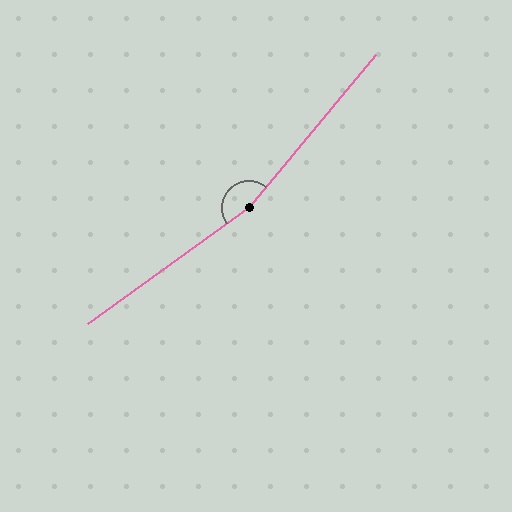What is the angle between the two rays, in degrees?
Approximately 165 degrees.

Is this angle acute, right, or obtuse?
It is obtuse.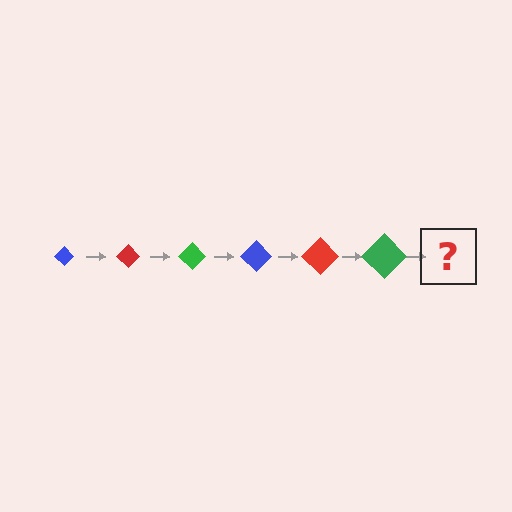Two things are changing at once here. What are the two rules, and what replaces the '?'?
The two rules are that the diamond grows larger each step and the color cycles through blue, red, and green. The '?' should be a blue diamond, larger than the previous one.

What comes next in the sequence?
The next element should be a blue diamond, larger than the previous one.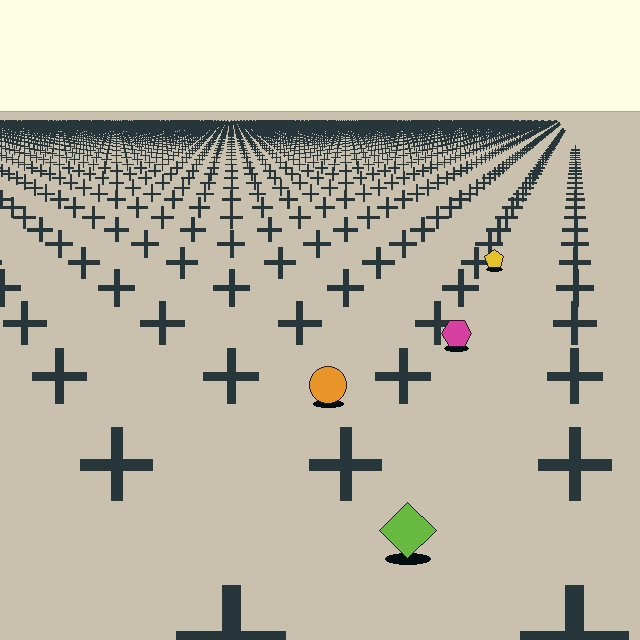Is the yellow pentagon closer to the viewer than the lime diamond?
No. The lime diamond is closer — you can tell from the texture gradient: the ground texture is coarser near it.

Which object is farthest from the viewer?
The yellow pentagon is farthest from the viewer. It appears smaller and the ground texture around it is denser.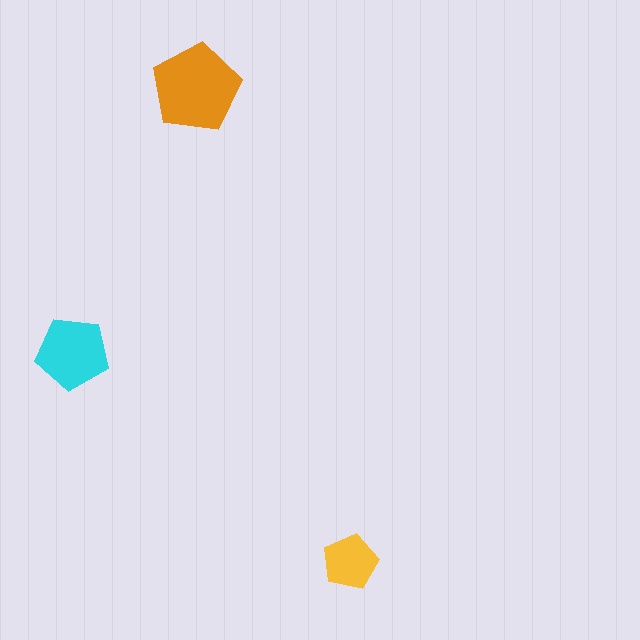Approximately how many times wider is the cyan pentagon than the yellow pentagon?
About 1.5 times wider.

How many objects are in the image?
There are 3 objects in the image.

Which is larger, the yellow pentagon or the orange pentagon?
The orange one.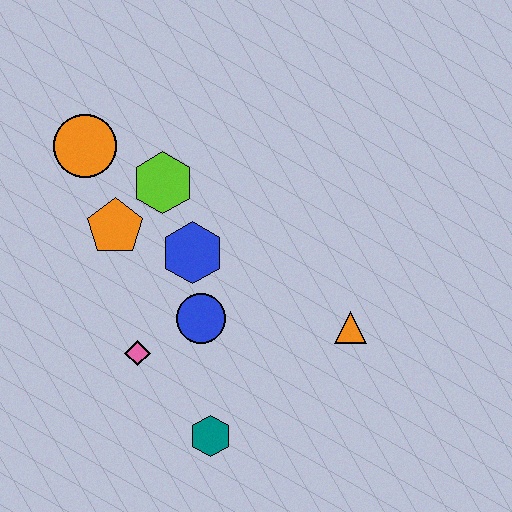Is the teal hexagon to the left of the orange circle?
No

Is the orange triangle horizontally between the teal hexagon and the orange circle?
No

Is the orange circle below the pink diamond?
No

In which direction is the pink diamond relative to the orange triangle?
The pink diamond is to the left of the orange triangle.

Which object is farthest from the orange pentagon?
The orange triangle is farthest from the orange pentagon.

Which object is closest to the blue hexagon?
The blue circle is closest to the blue hexagon.